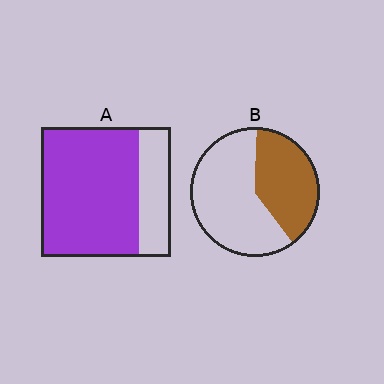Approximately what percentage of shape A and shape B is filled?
A is approximately 75% and B is approximately 40%.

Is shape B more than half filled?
No.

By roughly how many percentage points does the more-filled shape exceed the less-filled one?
By roughly 35 percentage points (A over B).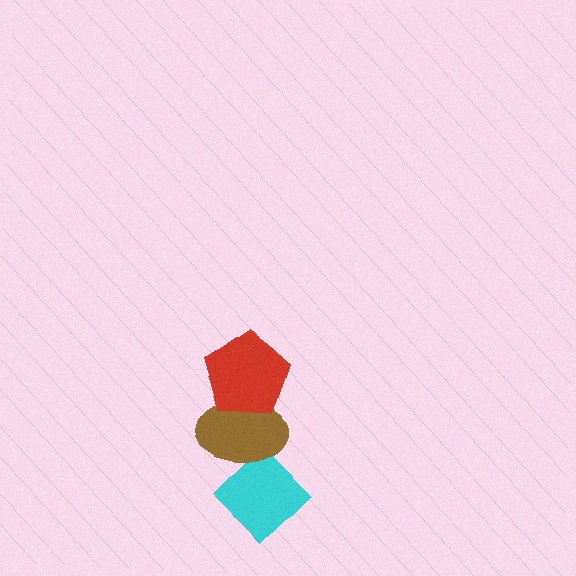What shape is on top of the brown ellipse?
The red pentagon is on top of the brown ellipse.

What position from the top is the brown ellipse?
The brown ellipse is 2nd from the top.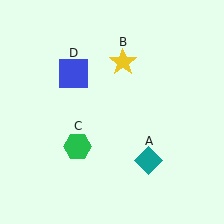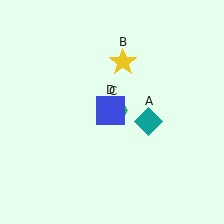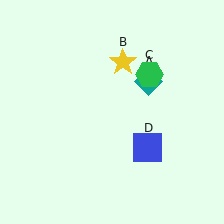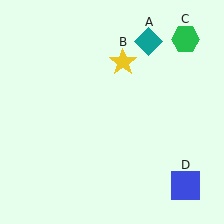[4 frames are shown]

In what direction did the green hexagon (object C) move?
The green hexagon (object C) moved up and to the right.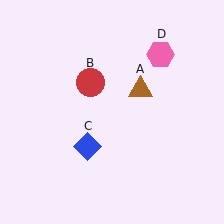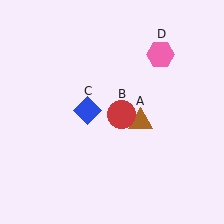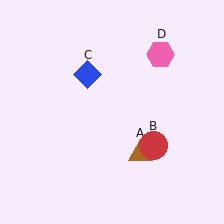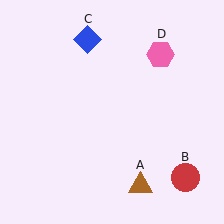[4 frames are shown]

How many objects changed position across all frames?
3 objects changed position: brown triangle (object A), red circle (object B), blue diamond (object C).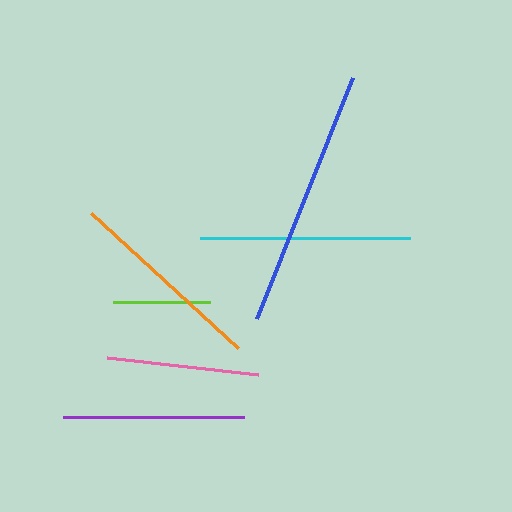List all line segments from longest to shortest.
From longest to shortest: blue, cyan, orange, purple, pink, lime.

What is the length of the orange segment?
The orange segment is approximately 200 pixels long.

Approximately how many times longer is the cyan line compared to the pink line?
The cyan line is approximately 1.4 times the length of the pink line.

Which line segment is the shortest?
The lime line is the shortest at approximately 97 pixels.